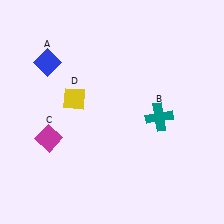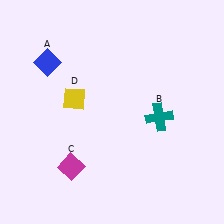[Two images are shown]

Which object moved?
The magenta diamond (C) moved down.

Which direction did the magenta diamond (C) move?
The magenta diamond (C) moved down.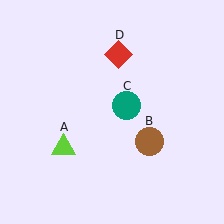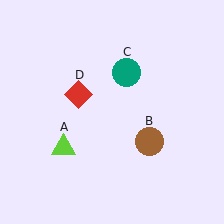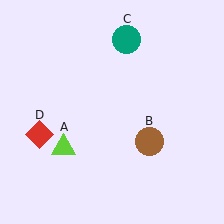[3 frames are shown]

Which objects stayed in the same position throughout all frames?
Lime triangle (object A) and brown circle (object B) remained stationary.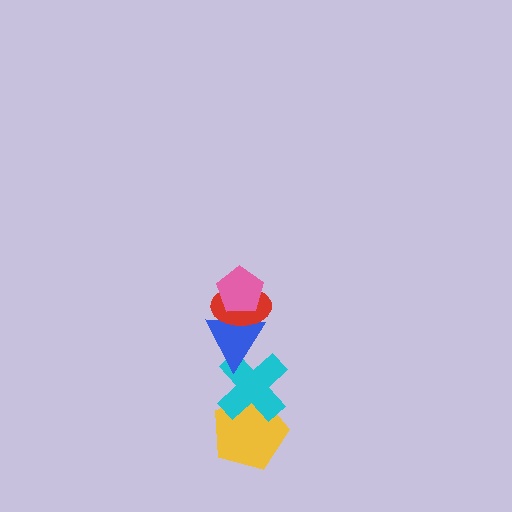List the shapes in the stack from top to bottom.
From top to bottom: the pink pentagon, the red ellipse, the blue triangle, the cyan cross, the yellow pentagon.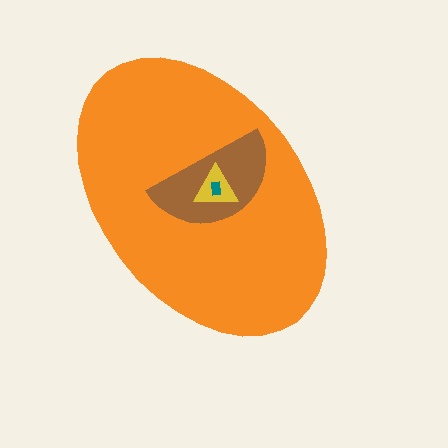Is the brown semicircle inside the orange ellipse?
Yes.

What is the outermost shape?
The orange ellipse.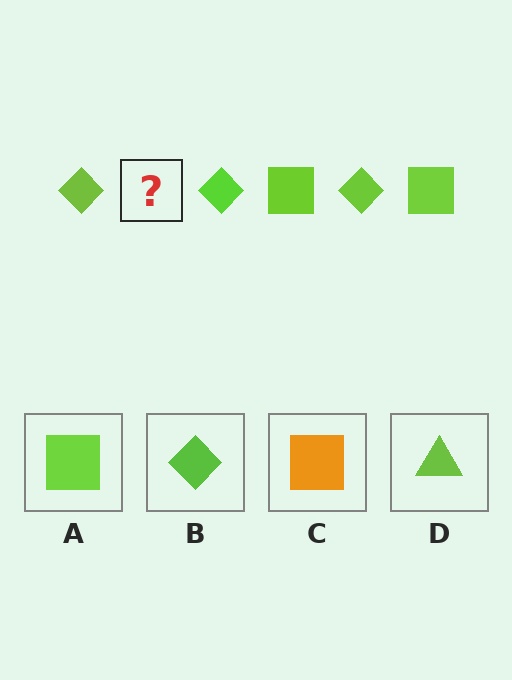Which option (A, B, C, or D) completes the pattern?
A.